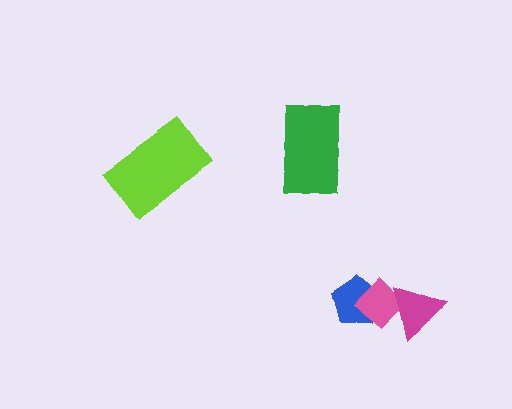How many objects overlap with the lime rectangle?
0 objects overlap with the lime rectangle.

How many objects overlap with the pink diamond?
2 objects overlap with the pink diamond.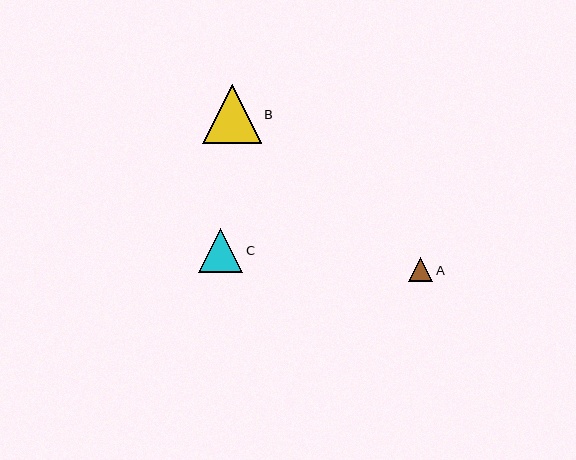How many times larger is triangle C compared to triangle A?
Triangle C is approximately 1.8 times the size of triangle A.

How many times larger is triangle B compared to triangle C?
Triangle B is approximately 1.3 times the size of triangle C.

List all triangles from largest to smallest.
From largest to smallest: B, C, A.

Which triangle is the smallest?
Triangle A is the smallest with a size of approximately 24 pixels.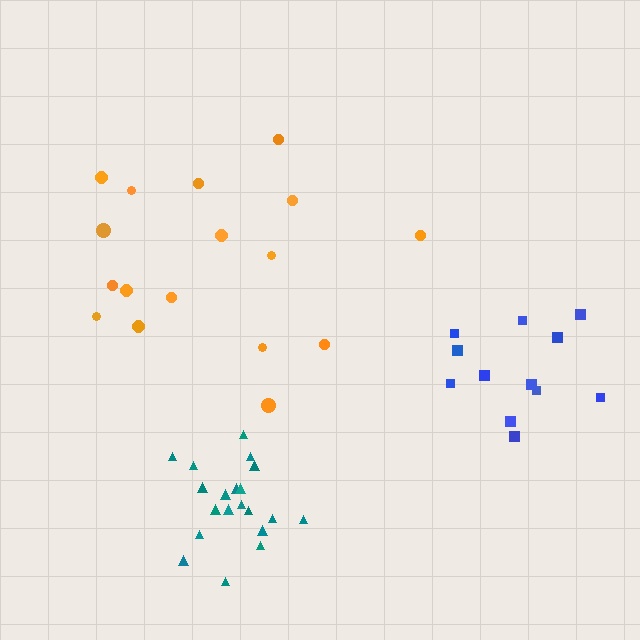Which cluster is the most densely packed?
Teal.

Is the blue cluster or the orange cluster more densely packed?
Blue.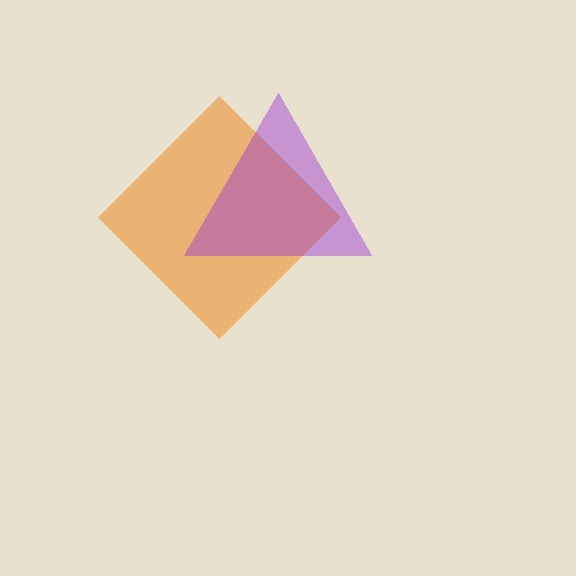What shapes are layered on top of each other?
The layered shapes are: an orange diamond, a purple triangle.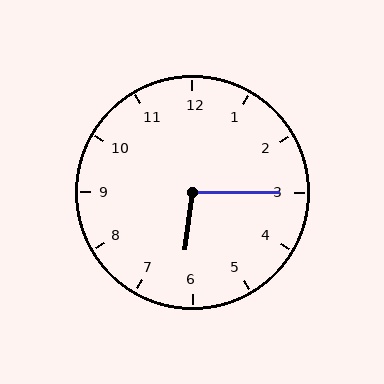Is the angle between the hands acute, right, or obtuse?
It is obtuse.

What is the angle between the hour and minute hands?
Approximately 98 degrees.